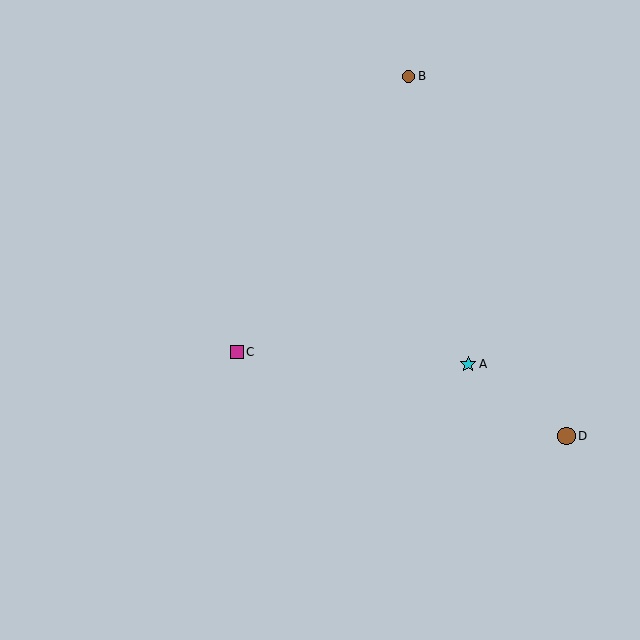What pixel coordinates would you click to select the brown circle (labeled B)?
Click at (409, 76) to select the brown circle B.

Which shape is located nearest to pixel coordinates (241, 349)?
The magenta square (labeled C) at (237, 352) is nearest to that location.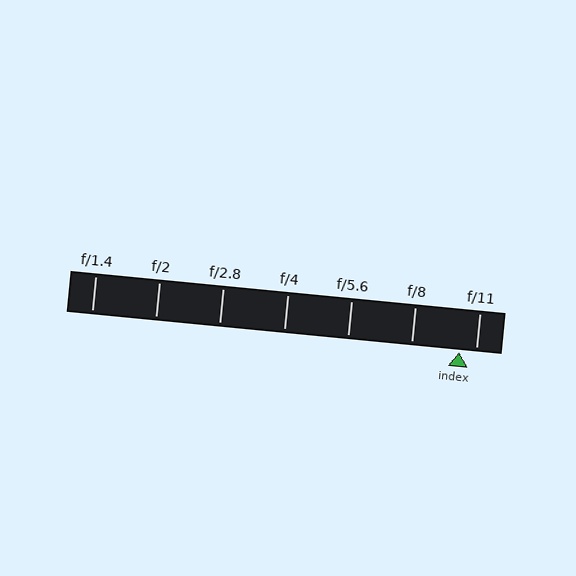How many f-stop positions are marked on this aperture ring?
There are 7 f-stop positions marked.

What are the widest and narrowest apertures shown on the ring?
The widest aperture shown is f/1.4 and the narrowest is f/11.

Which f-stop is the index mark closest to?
The index mark is closest to f/11.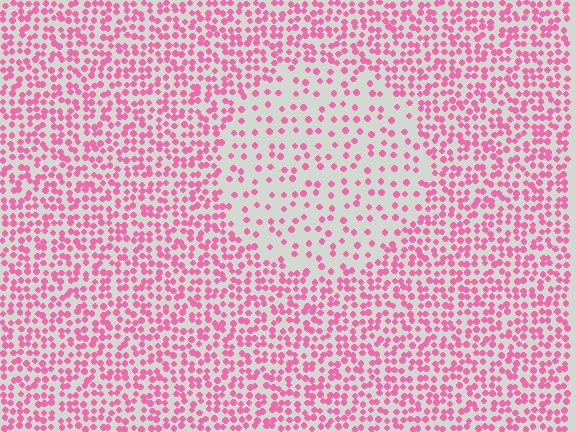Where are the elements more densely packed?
The elements are more densely packed outside the circle boundary.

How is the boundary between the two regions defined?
The boundary is defined by a change in element density (approximately 2.4x ratio). All elements are the same color, size, and shape.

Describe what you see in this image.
The image contains small pink elements arranged at two different densities. A circle-shaped region is visible where the elements are less densely packed than the surrounding area.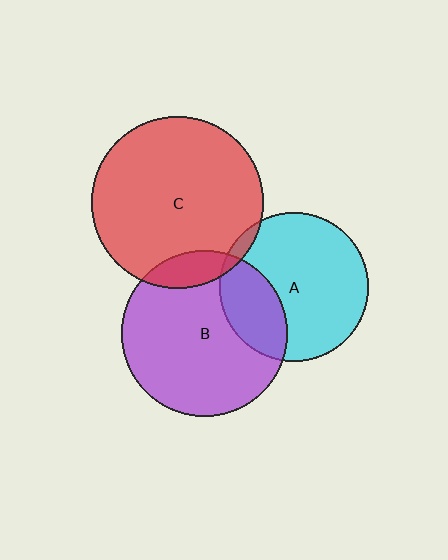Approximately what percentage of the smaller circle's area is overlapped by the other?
Approximately 30%.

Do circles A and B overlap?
Yes.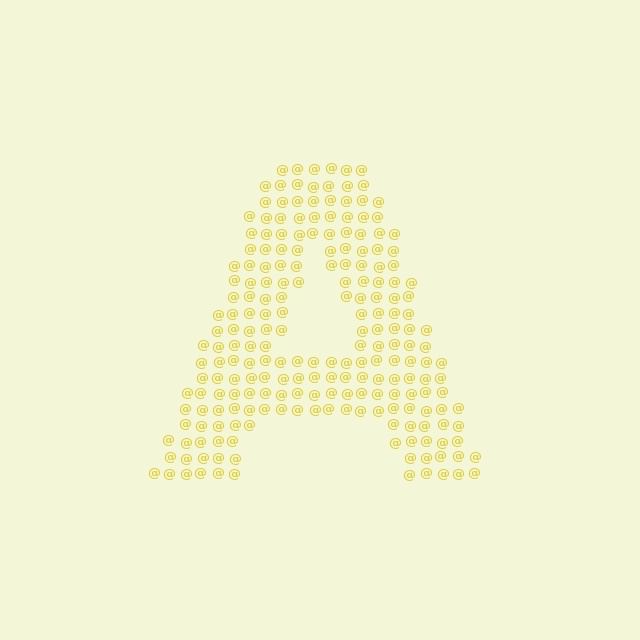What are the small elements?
The small elements are at signs.